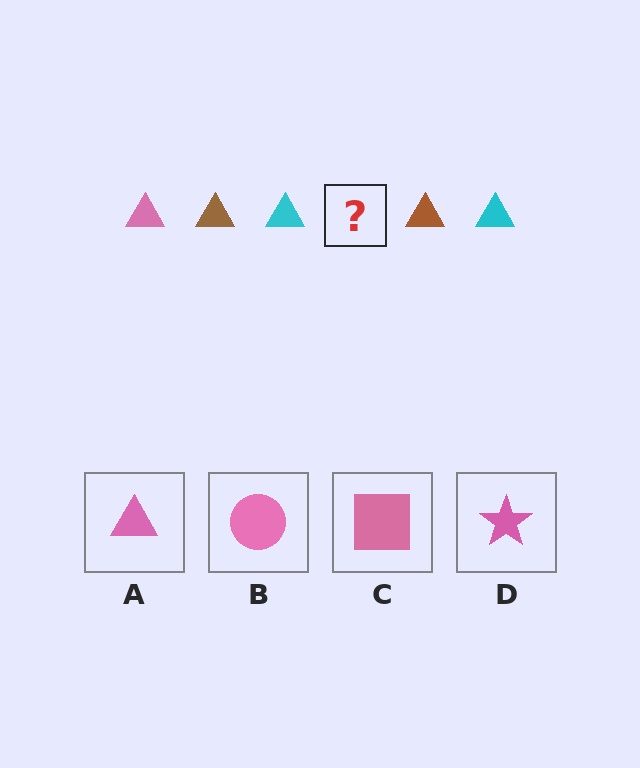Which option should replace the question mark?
Option A.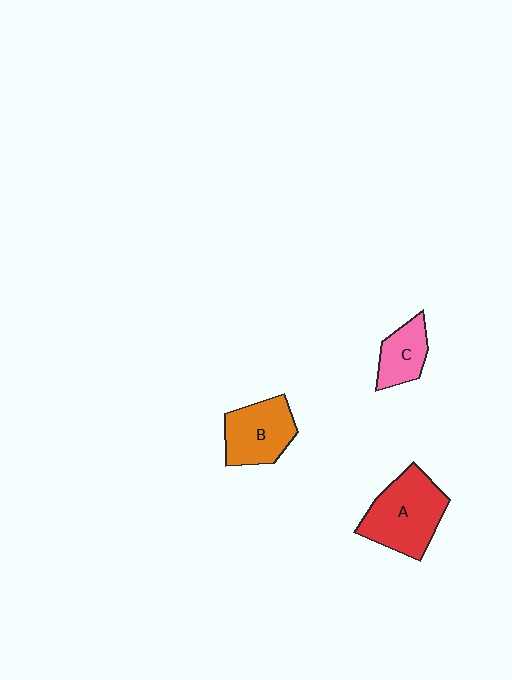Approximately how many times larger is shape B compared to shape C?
Approximately 1.5 times.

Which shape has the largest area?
Shape A (red).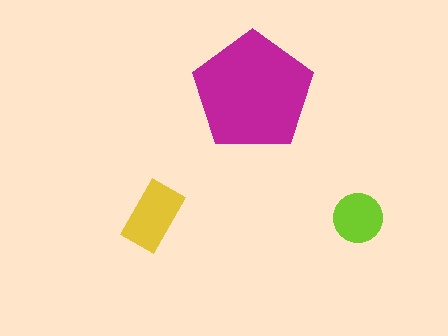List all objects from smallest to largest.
The lime circle, the yellow rectangle, the magenta pentagon.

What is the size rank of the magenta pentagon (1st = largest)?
1st.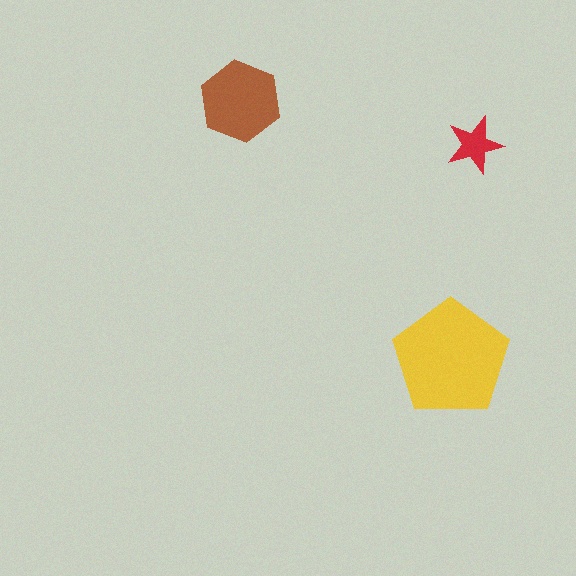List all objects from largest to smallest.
The yellow pentagon, the brown hexagon, the red star.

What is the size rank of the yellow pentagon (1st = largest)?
1st.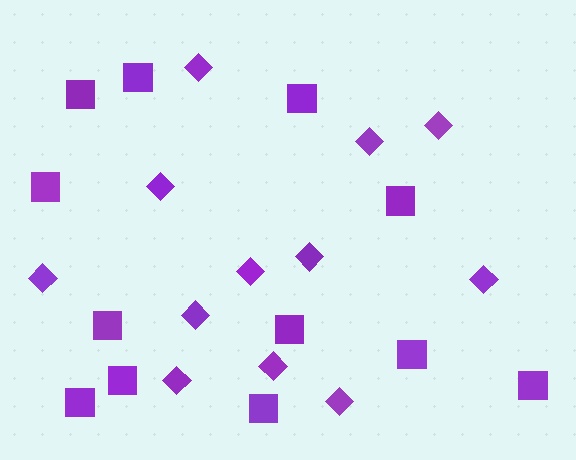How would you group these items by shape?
There are 2 groups: one group of diamonds (12) and one group of squares (12).